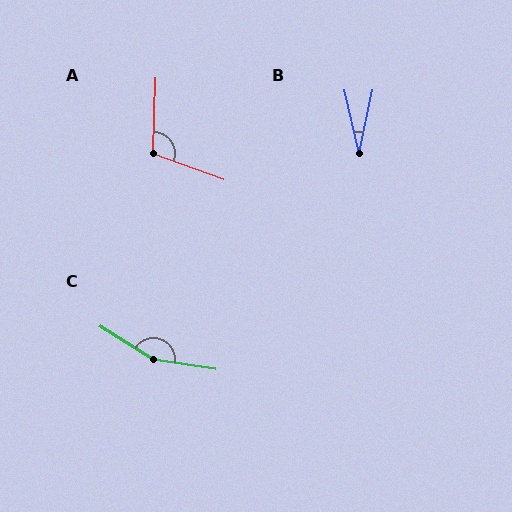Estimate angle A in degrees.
Approximately 108 degrees.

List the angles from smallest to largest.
B (25°), A (108°), C (157°).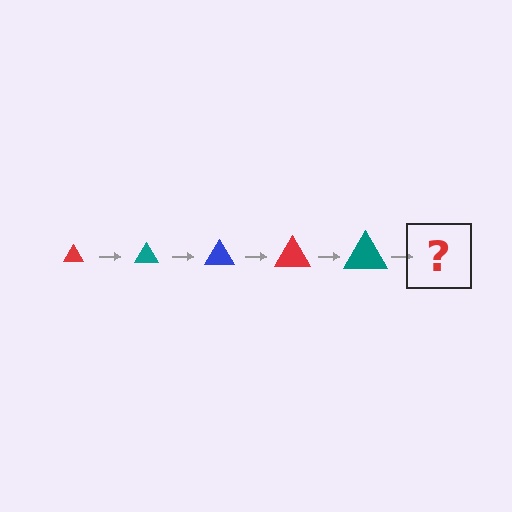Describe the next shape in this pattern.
It should be a blue triangle, larger than the previous one.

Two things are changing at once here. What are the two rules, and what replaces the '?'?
The two rules are that the triangle grows larger each step and the color cycles through red, teal, and blue. The '?' should be a blue triangle, larger than the previous one.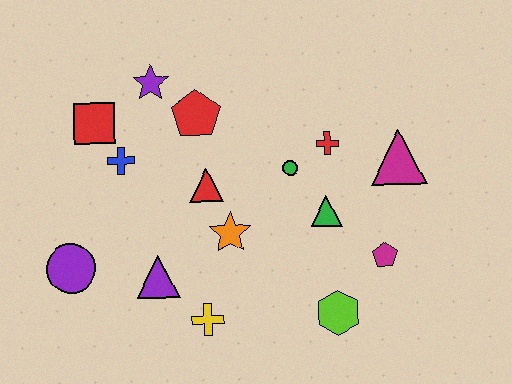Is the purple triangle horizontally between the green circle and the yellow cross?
No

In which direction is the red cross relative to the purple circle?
The red cross is to the right of the purple circle.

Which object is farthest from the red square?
The magenta pentagon is farthest from the red square.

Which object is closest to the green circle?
The red cross is closest to the green circle.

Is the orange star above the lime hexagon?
Yes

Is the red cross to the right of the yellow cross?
Yes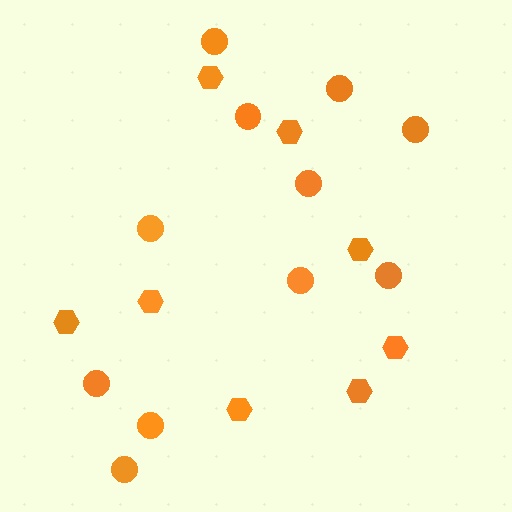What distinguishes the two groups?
There are 2 groups: one group of circles (11) and one group of hexagons (8).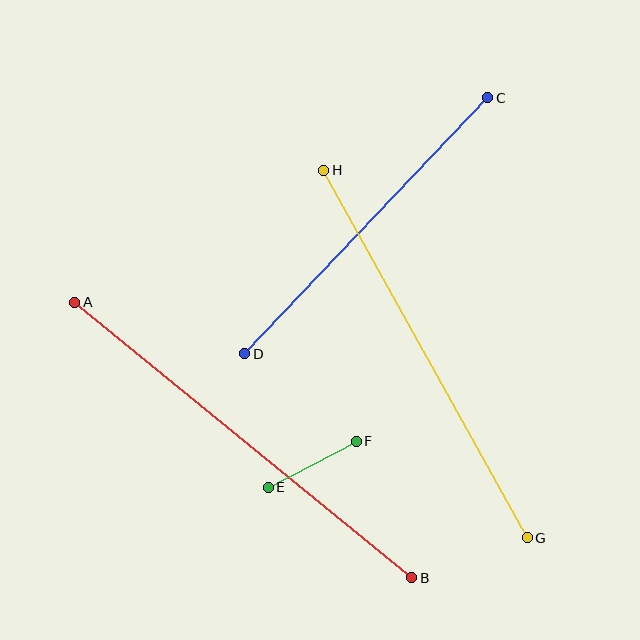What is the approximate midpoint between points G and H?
The midpoint is at approximately (425, 354) pixels.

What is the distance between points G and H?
The distance is approximately 420 pixels.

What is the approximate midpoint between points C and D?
The midpoint is at approximately (366, 226) pixels.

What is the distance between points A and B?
The distance is approximately 436 pixels.